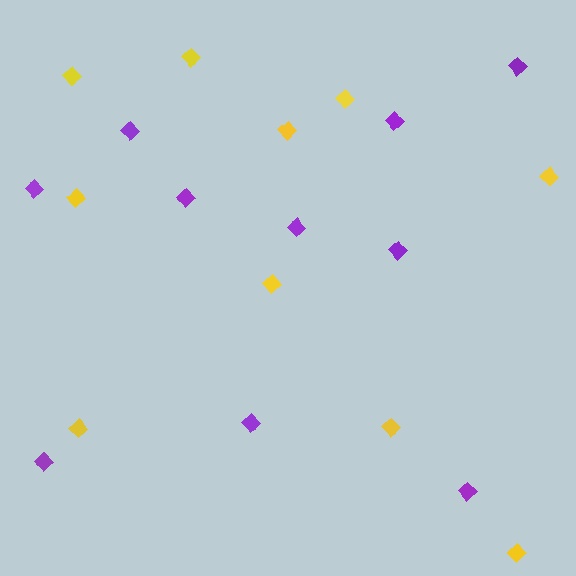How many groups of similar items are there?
There are 2 groups: one group of yellow diamonds (10) and one group of purple diamonds (10).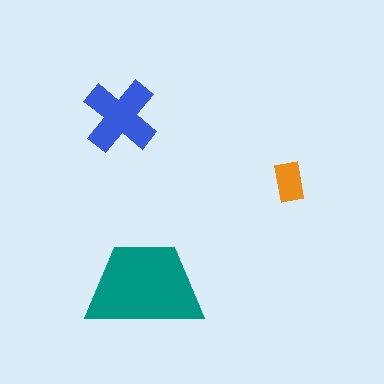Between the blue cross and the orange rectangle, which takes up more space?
The blue cross.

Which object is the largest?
The teal trapezoid.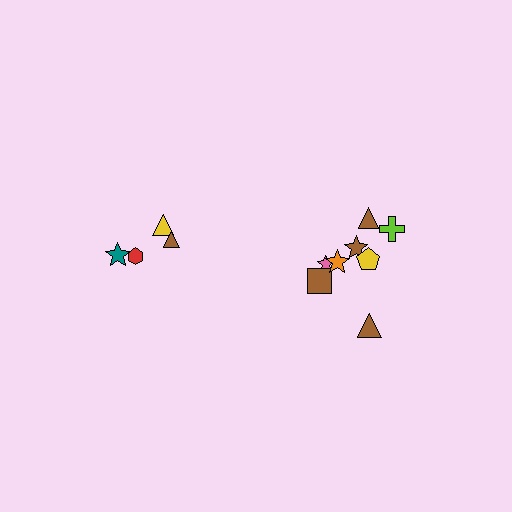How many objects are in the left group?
There are 4 objects.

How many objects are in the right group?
There are 8 objects.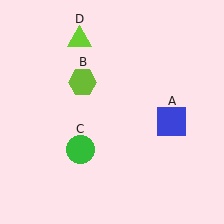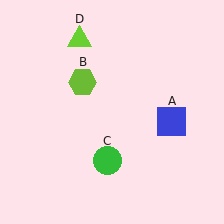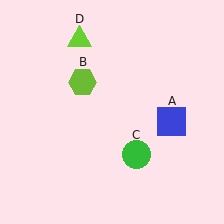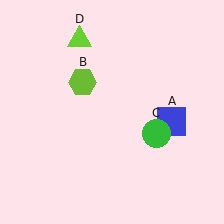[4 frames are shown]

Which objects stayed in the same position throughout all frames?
Blue square (object A) and lime hexagon (object B) and lime triangle (object D) remained stationary.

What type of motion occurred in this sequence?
The green circle (object C) rotated counterclockwise around the center of the scene.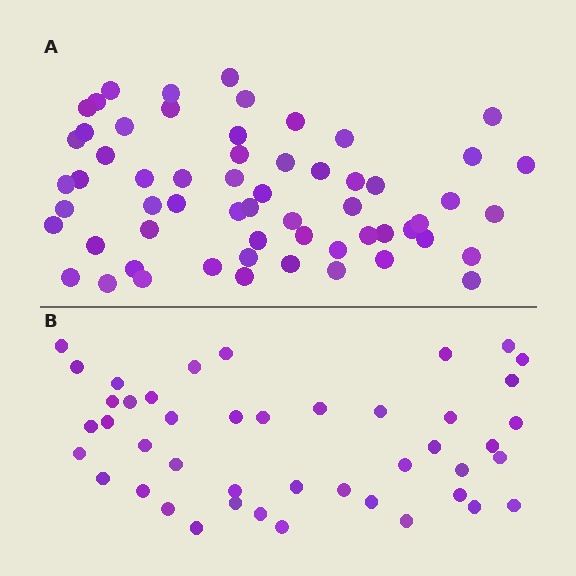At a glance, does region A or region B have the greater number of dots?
Region A (the top region) has more dots.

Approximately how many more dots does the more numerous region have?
Region A has approximately 15 more dots than region B.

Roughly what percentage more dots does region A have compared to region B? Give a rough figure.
About 35% more.